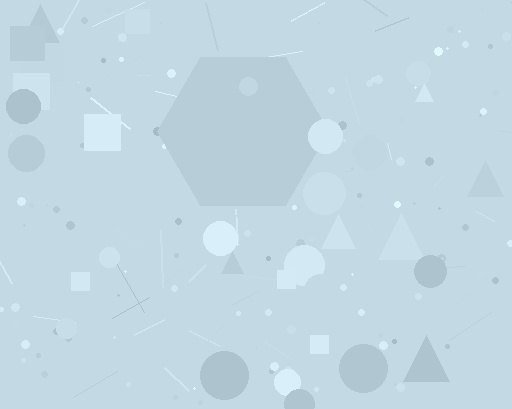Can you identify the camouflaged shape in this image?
The camouflaged shape is a hexagon.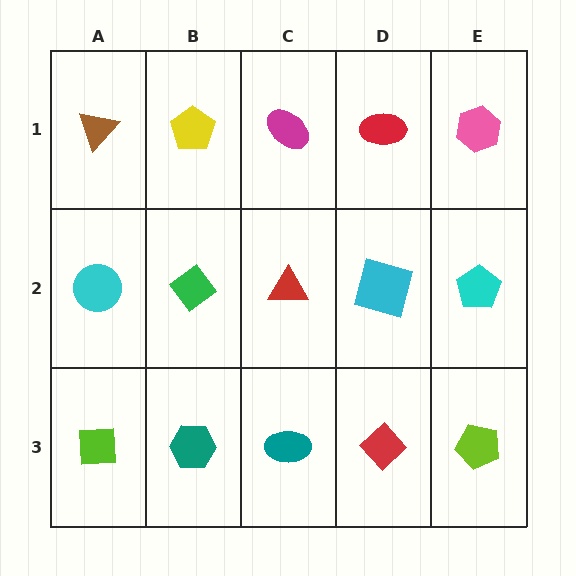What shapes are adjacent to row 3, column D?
A cyan square (row 2, column D), a teal ellipse (row 3, column C), a lime pentagon (row 3, column E).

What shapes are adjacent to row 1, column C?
A red triangle (row 2, column C), a yellow pentagon (row 1, column B), a red ellipse (row 1, column D).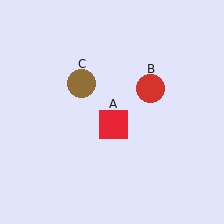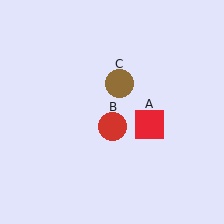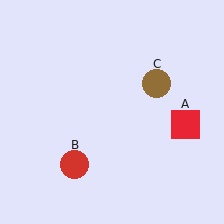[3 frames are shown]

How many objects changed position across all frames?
3 objects changed position: red square (object A), red circle (object B), brown circle (object C).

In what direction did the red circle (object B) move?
The red circle (object B) moved down and to the left.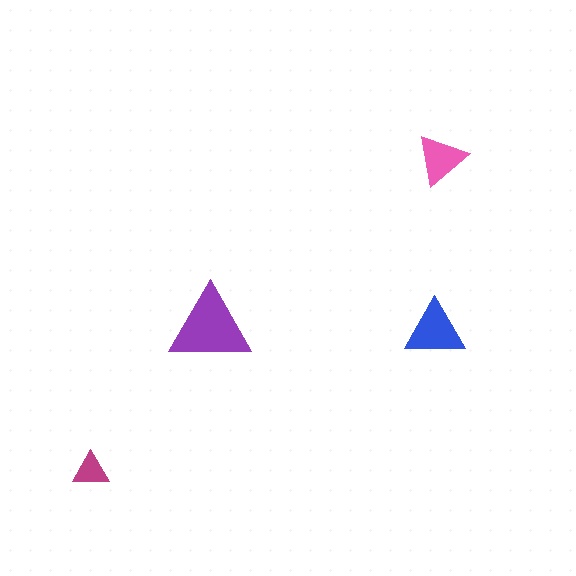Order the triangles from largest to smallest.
the purple one, the blue one, the pink one, the magenta one.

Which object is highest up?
The pink triangle is topmost.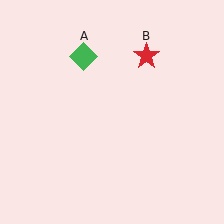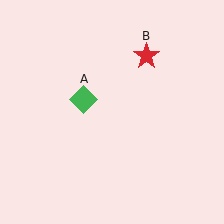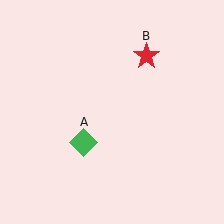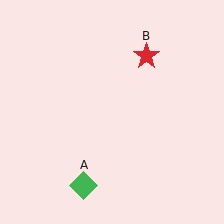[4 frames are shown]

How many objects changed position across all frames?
1 object changed position: green diamond (object A).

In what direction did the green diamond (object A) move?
The green diamond (object A) moved down.